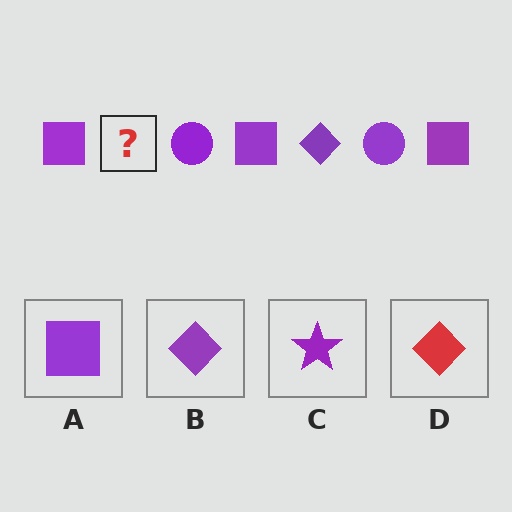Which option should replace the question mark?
Option B.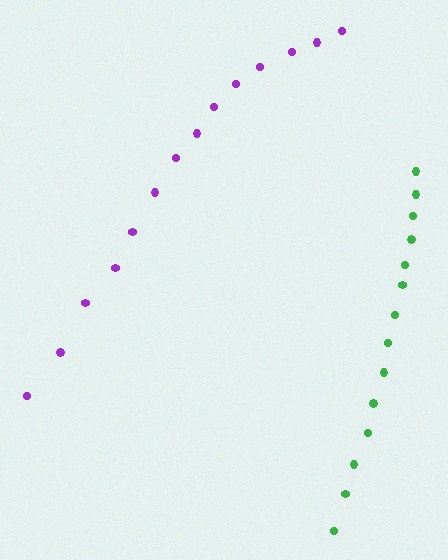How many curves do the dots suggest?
There are 2 distinct paths.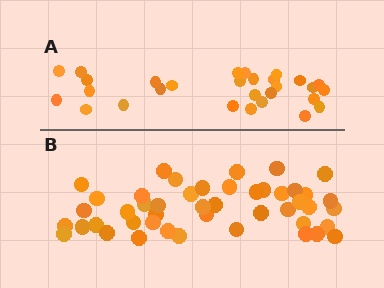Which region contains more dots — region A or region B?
Region B (the bottom region) has more dots.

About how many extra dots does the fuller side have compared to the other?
Region B has approximately 15 more dots than region A.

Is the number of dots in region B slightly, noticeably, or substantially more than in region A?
Region B has substantially more. The ratio is roughly 1.6 to 1.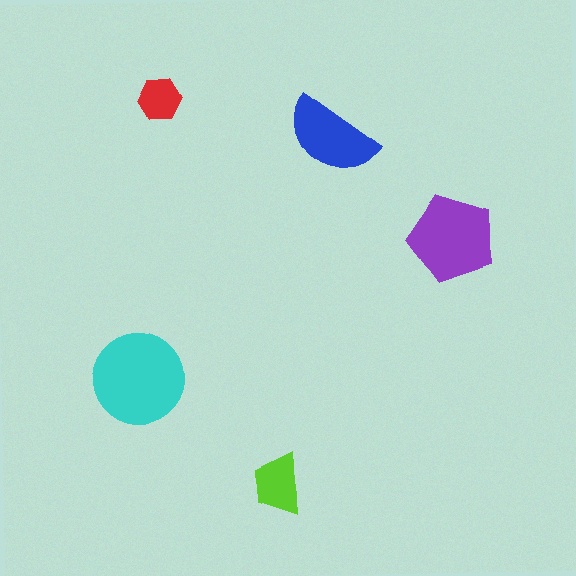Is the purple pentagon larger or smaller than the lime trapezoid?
Larger.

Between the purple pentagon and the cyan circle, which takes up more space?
The cyan circle.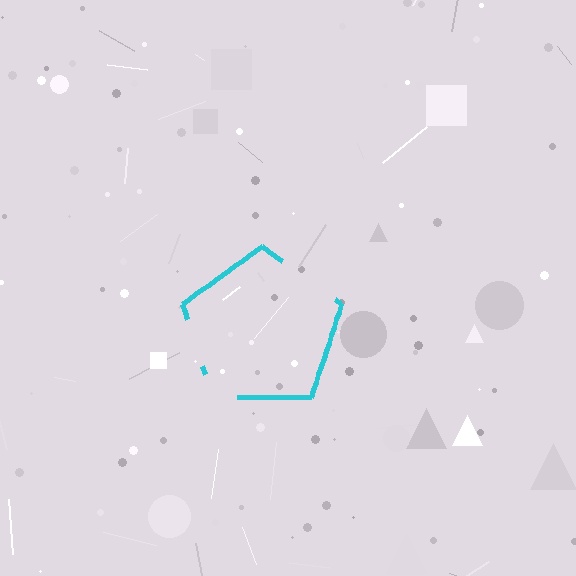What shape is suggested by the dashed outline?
The dashed outline suggests a pentagon.